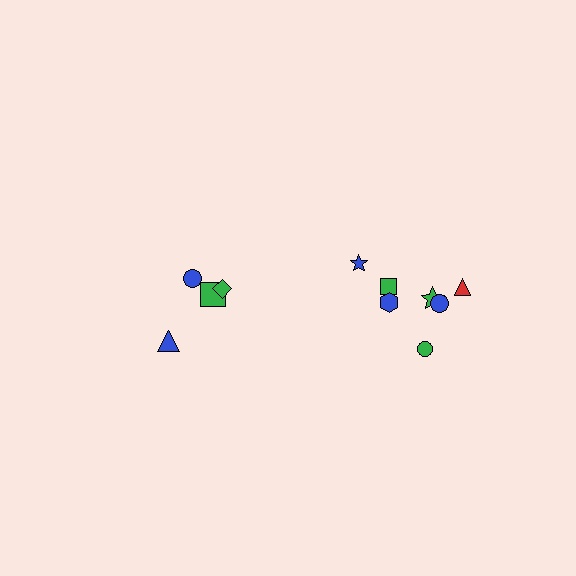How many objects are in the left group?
There are 4 objects.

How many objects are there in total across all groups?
There are 11 objects.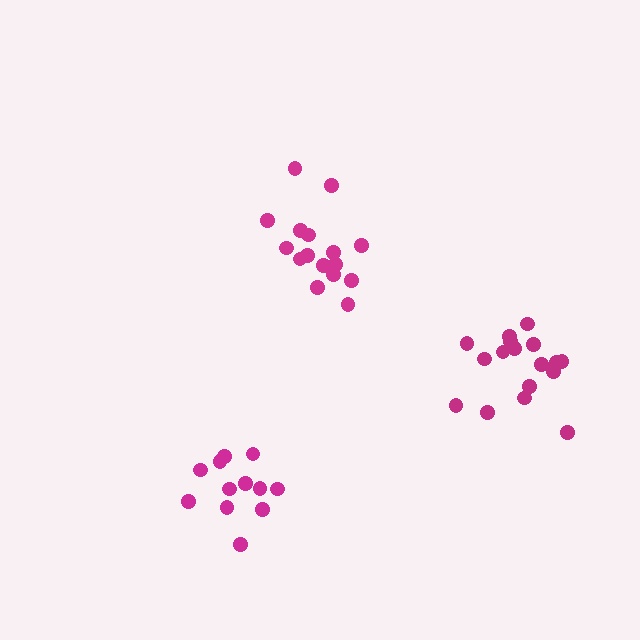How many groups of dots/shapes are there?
There are 3 groups.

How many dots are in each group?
Group 1: 16 dots, Group 2: 12 dots, Group 3: 17 dots (45 total).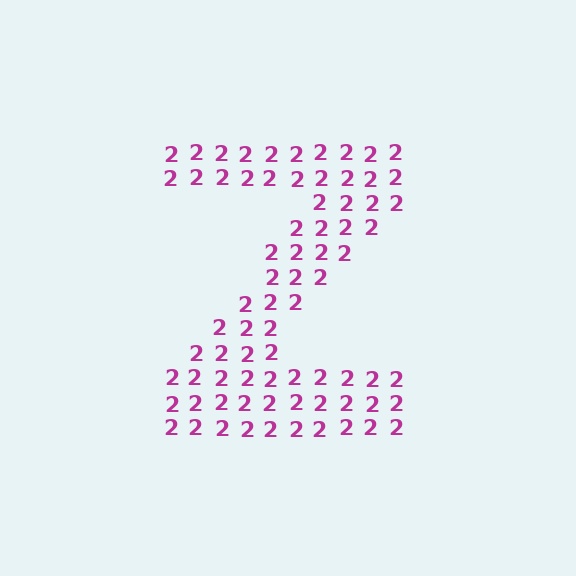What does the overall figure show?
The overall figure shows the letter Z.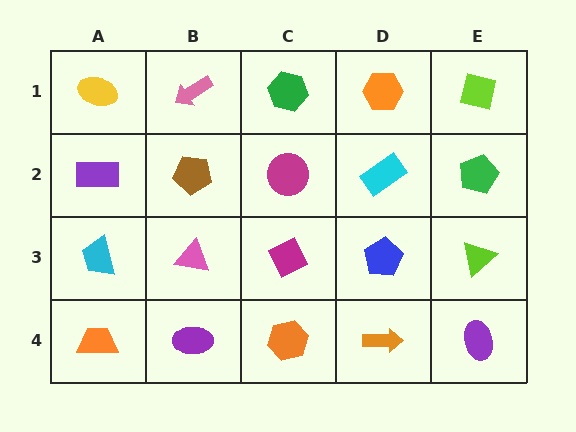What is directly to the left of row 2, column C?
A brown pentagon.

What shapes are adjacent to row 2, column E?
A lime square (row 1, column E), a lime triangle (row 3, column E), a cyan rectangle (row 2, column D).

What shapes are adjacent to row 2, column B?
A pink arrow (row 1, column B), a pink triangle (row 3, column B), a purple rectangle (row 2, column A), a magenta circle (row 2, column C).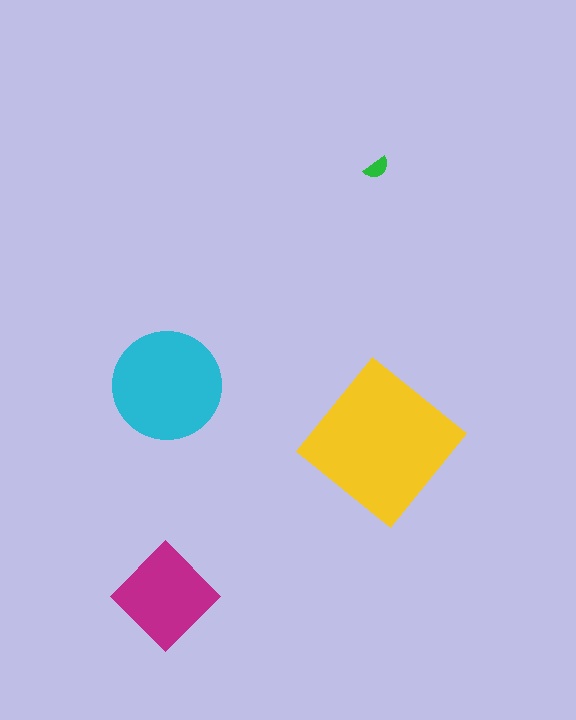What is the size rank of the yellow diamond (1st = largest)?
1st.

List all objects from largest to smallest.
The yellow diamond, the cyan circle, the magenta diamond, the green semicircle.